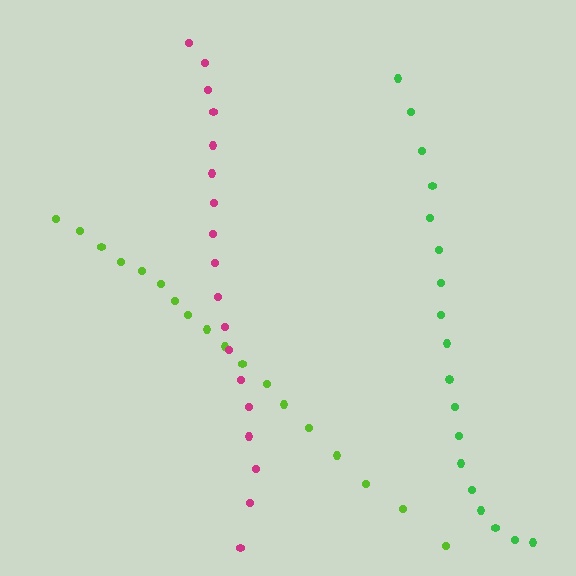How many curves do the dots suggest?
There are 3 distinct paths.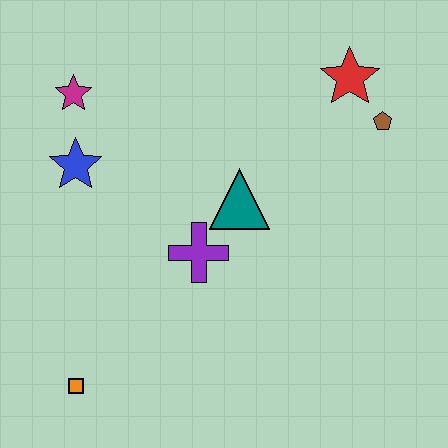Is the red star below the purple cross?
No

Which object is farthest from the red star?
The orange square is farthest from the red star.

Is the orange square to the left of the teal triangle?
Yes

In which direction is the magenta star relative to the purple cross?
The magenta star is above the purple cross.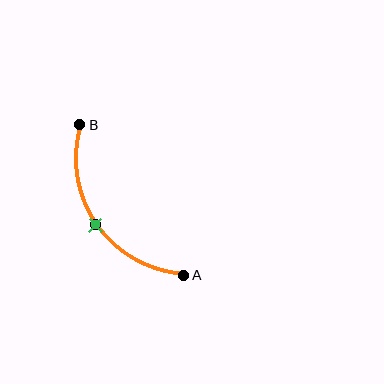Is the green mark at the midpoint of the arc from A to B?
Yes. The green mark lies on the arc at equal arc-length from both A and B — it is the arc midpoint.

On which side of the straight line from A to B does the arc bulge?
The arc bulges below and to the left of the straight line connecting A and B.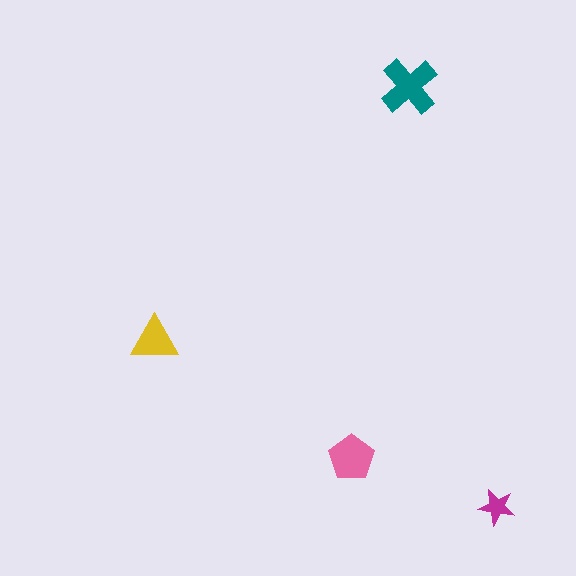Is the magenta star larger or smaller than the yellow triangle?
Smaller.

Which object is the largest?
The teal cross.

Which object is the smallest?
The magenta star.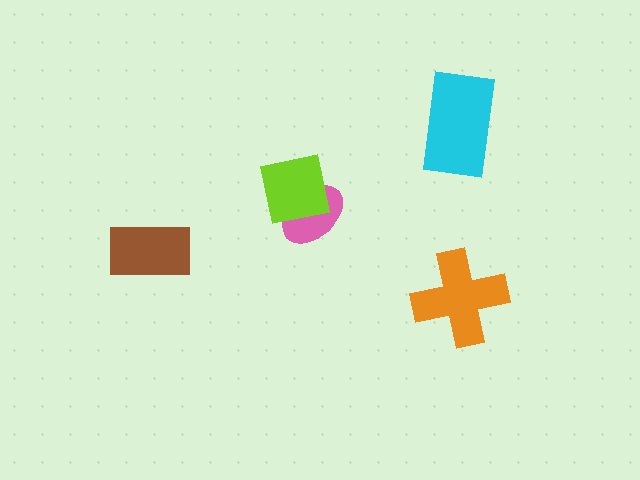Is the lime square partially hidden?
No, no other shape covers it.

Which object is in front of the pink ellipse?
The lime square is in front of the pink ellipse.